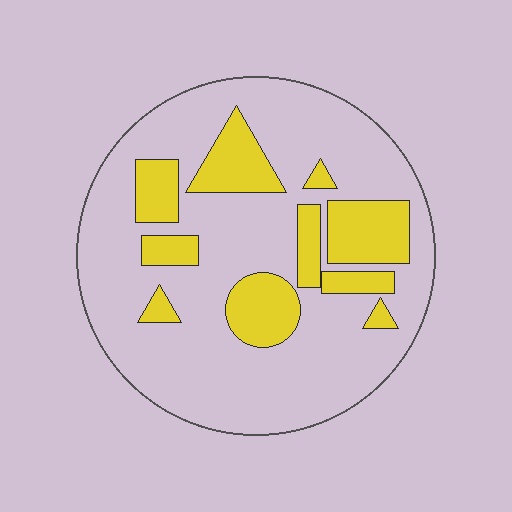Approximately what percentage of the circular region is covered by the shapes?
Approximately 25%.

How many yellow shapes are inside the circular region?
10.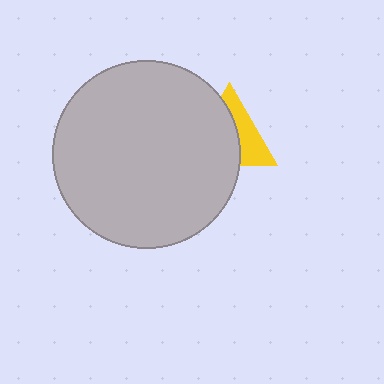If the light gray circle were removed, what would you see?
You would see the complete yellow triangle.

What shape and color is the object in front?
The object in front is a light gray circle.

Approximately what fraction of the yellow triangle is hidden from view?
Roughly 59% of the yellow triangle is hidden behind the light gray circle.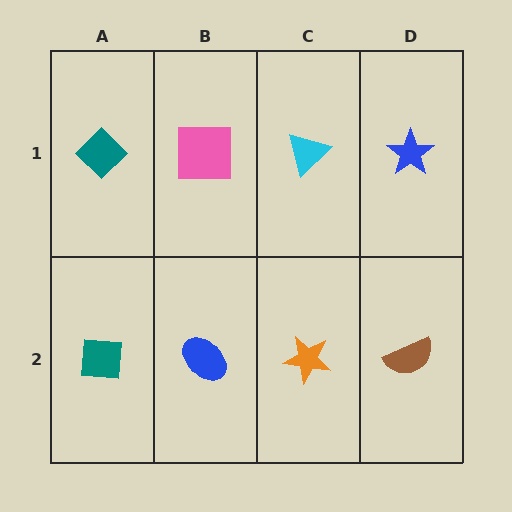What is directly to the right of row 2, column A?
A blue ellipse.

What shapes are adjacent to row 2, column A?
A teal diamond (row 1, column A), a blue ellipse (row 2, column B).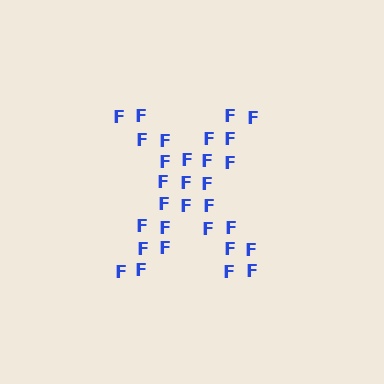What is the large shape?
The large shape is the letter X.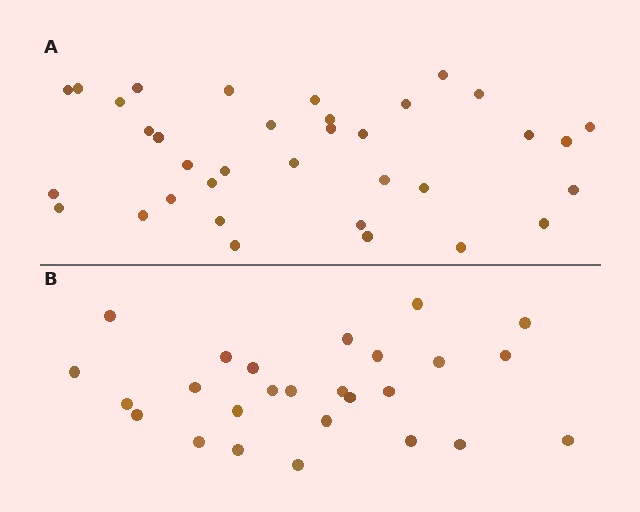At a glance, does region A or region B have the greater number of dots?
Region A (the top region) has more dots.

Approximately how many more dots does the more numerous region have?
Region A has roughly 8 or so more dots than region B.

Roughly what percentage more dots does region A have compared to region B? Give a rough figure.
About 35% more.